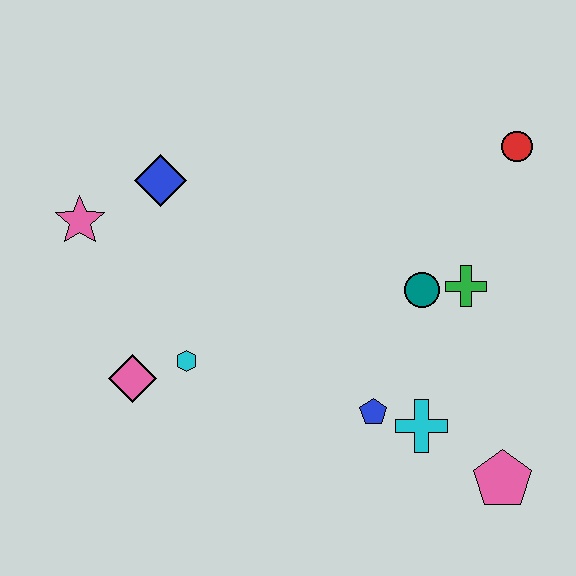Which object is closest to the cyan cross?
The blue pentagon is closest to the cyan cross.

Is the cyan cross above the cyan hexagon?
No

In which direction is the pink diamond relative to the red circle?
The pink diamond is to the left of the red circle.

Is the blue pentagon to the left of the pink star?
No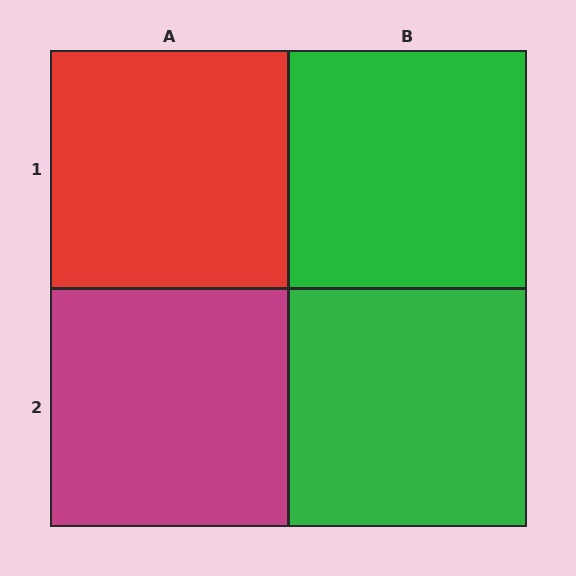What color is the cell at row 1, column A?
Red.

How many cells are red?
1 cell is red.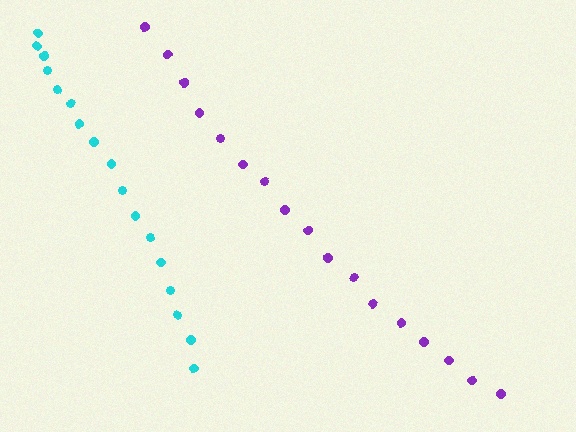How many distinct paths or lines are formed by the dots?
There are 2 distinct paths.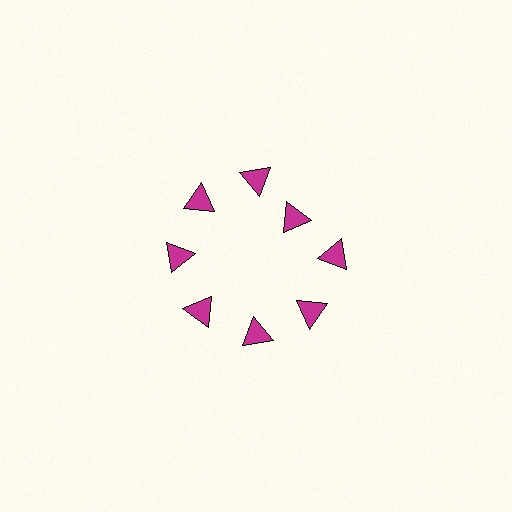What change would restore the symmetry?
The symmetry would be restored by moving it outward, back onto the ring so that all 8 triangles sit at equal angles and equal distance from the center.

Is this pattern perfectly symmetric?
No. The 8 magenta triangles are arranged in a ring, but one element near the 2 o'clock position is pulled inward toward the center, breaking the 8-fold rotational symmetry.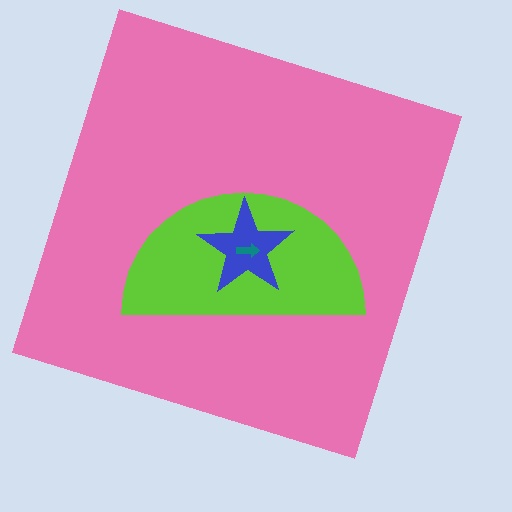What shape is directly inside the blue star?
The teal arrow.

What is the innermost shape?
The teal arrow.